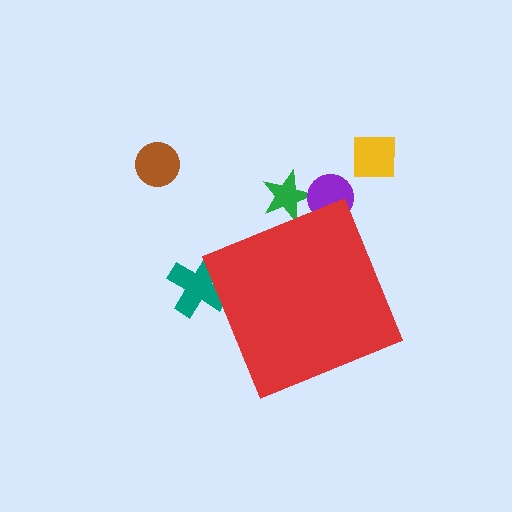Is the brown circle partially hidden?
No, the brown circle is fully visible.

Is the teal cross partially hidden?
Yes, the teal cross is partially hidden behind the red diamond.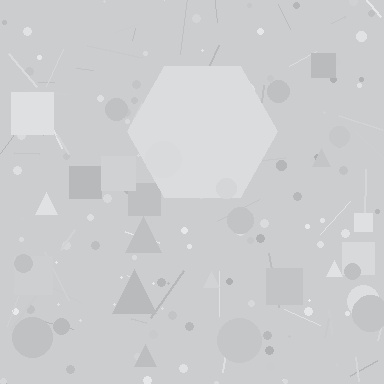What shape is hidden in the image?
A hexagon is hidden in the image.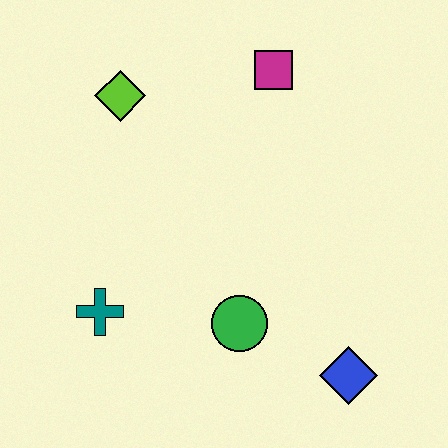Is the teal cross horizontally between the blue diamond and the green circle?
No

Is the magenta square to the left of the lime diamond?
No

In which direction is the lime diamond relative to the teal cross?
The lime diamond is above the teal cross.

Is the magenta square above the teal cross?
Yes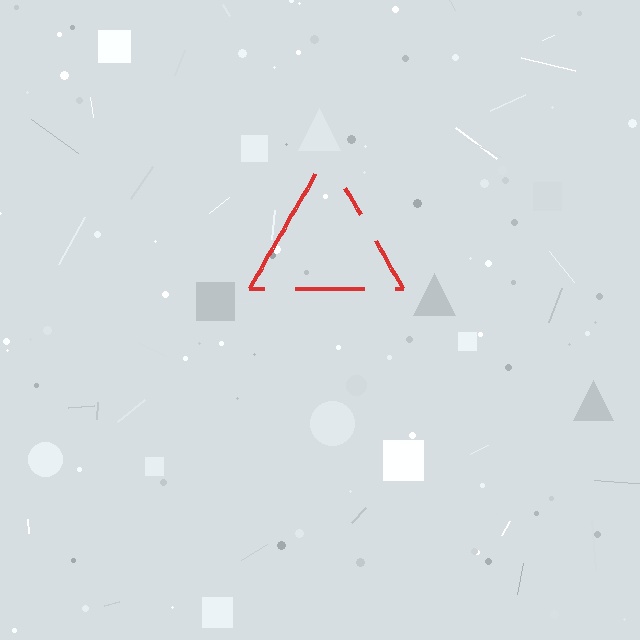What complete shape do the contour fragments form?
The contour fragments form a triangle.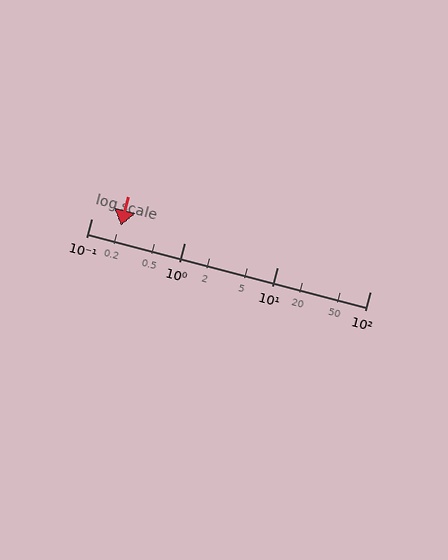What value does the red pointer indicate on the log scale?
The pointer indicates approximately 0.21.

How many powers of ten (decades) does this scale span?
The scale spans 3 decades, from 0.1 to 100.